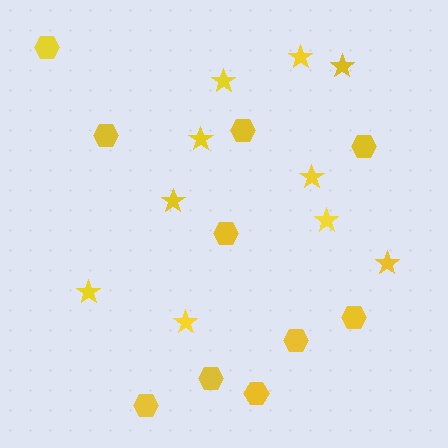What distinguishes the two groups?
There are 2 groups: one group of stars (10) and one group of hexagons (10).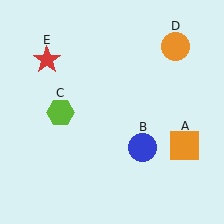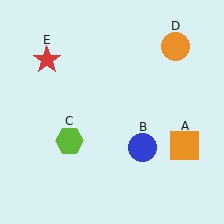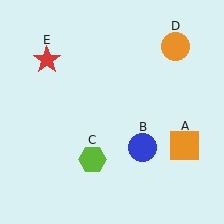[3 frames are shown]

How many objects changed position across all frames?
1 object changed position: lime hexagon (object C).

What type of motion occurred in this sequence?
The lime hexagon (object C) rotated counterclockwise around the center of the scene.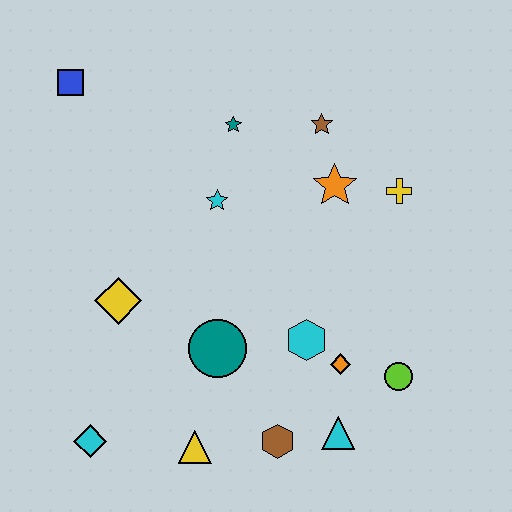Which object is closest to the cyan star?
The teal star is closest to the cyan star.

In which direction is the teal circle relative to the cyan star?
The teal circle is below the cyan star.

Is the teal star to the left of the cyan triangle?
Yes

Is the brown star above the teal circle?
Yes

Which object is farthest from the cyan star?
The cyan diamond is farthest from the cyan star.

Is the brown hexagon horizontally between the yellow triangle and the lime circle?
Yes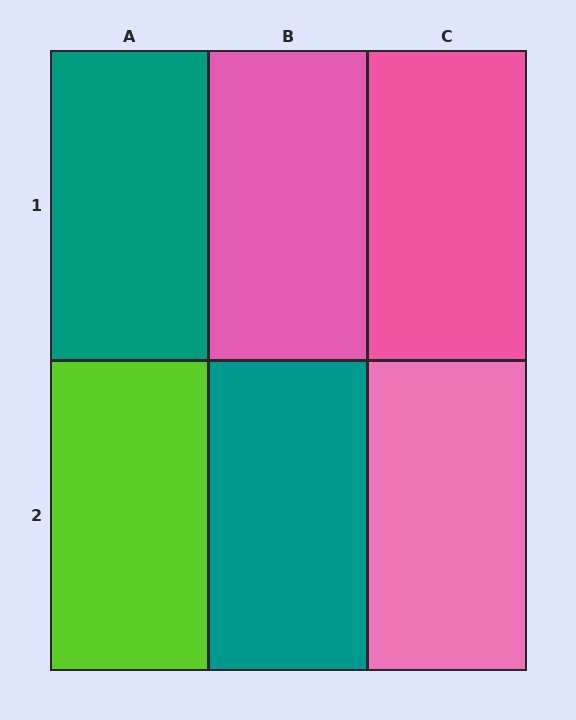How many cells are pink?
3 cells are pink.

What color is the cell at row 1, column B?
Pink.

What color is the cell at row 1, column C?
Pink.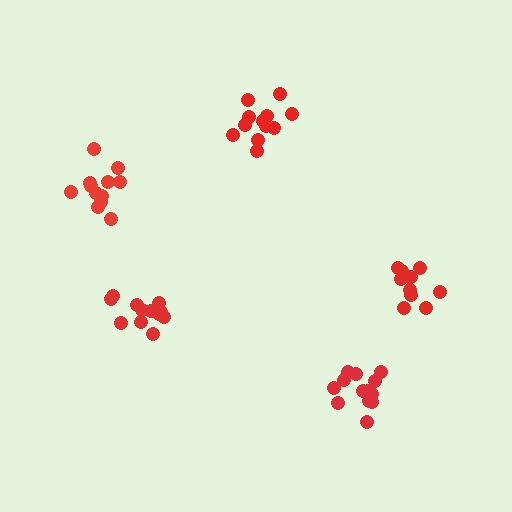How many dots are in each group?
Group 1: 12 dots, Group 2: 14 dots, Group 3: 12 dots, Group 4: 12 dots, Group 5: 12 dots (62 total).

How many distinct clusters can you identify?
There are 5 distinct clusters.